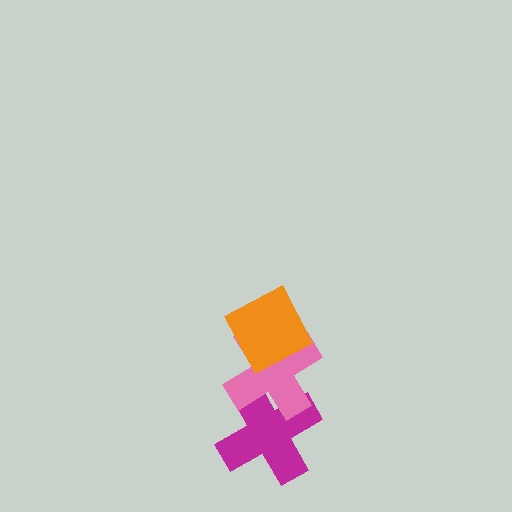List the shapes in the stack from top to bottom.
From top to bottom: the orange diamond, the pink cross, the magenta cross.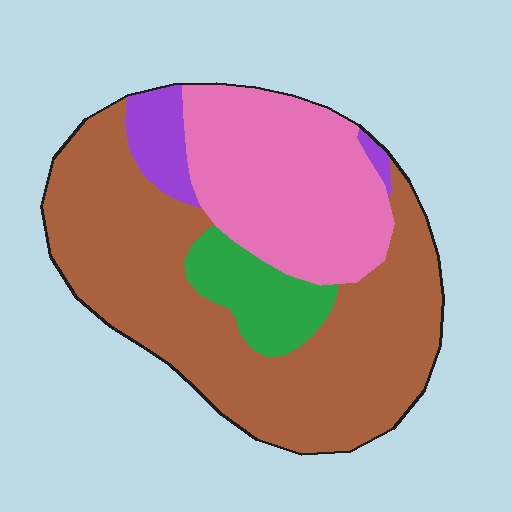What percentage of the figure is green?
Green covers roughly 10% of the figure.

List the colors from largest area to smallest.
From largest to smallest: brown, pink, green, purple.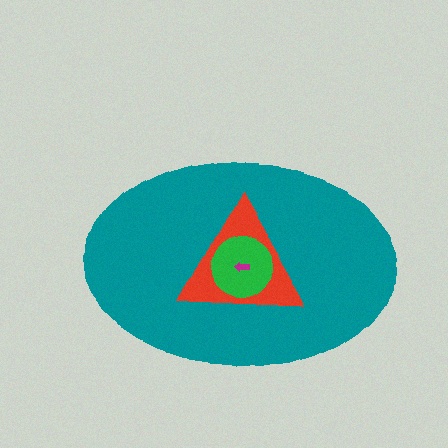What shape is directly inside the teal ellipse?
The red triangle.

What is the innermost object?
The magenta arrow.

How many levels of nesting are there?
4.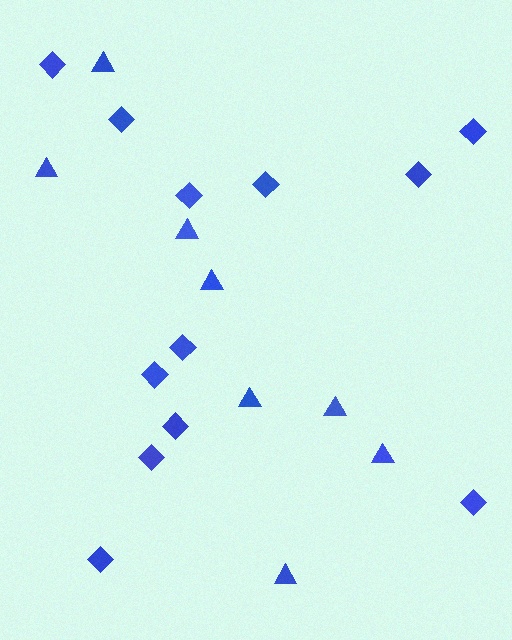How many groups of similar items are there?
There are 2 groups: one group of diamonds (12) and one group of triangles (8).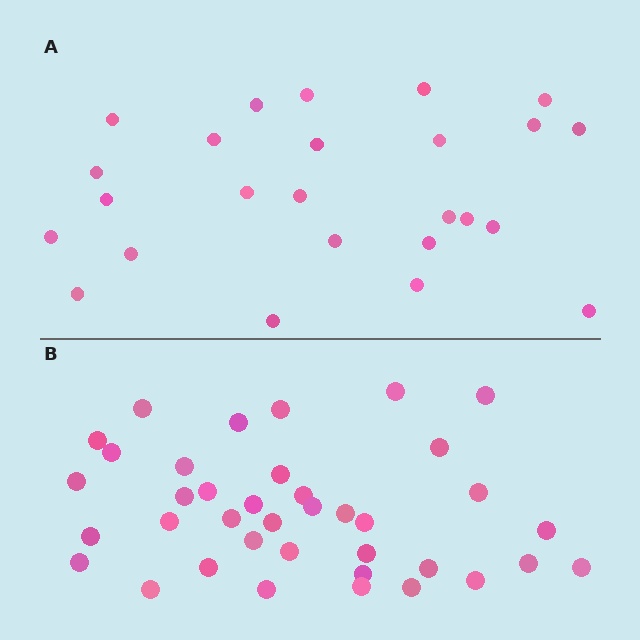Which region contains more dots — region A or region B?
Region B (the bottom region) has more dots.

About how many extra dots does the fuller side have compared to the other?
Region B has approximately 15 more dots than region A.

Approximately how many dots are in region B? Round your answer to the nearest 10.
About 40 dots. (The exact count is 38, which rounds to 40.)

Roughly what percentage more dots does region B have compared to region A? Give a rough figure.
About 50% more.